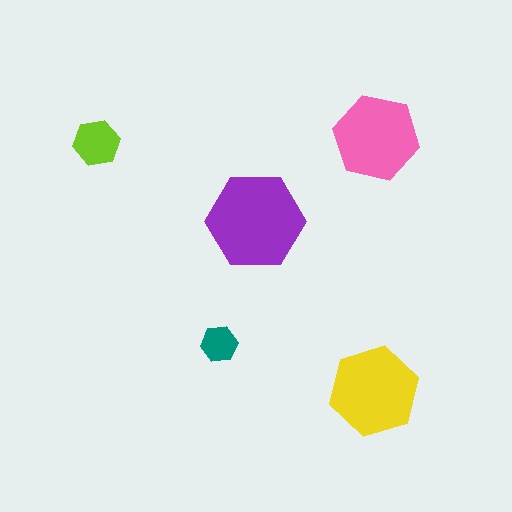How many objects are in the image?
There are 5 objects in the image.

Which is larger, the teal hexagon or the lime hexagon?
The lime one.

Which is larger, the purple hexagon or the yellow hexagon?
The purple one.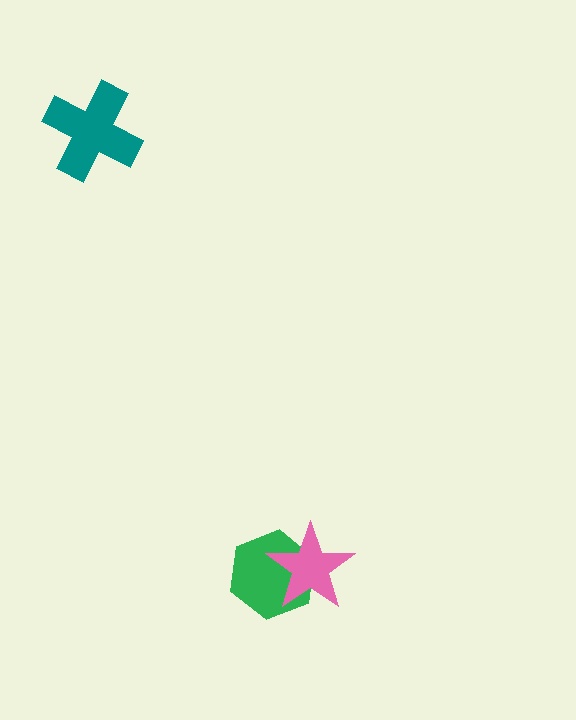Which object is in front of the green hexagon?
The pink star is in front of the green hexagon.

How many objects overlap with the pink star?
1 object overlaps with the pink star.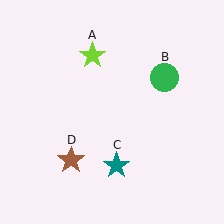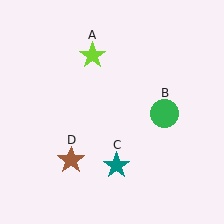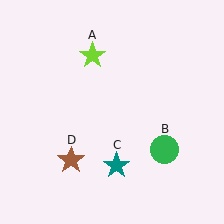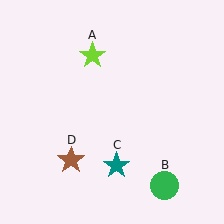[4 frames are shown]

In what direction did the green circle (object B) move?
The green circle (object B) moved down.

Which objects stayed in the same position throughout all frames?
Lime star (object A) and teal star (object C) and brown star (object D) remained stationary.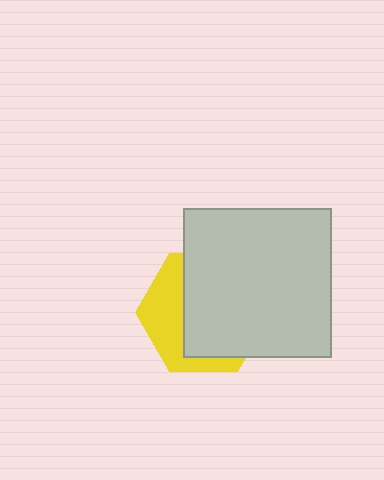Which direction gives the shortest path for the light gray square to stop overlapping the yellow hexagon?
Moving toward the upper-right gives the shortest separation.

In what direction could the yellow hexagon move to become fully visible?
The yellow hexagon could move toward the lower-left. That would shift it out from behind the light gray square entirely.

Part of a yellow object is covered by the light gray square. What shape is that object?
It is a hexagon.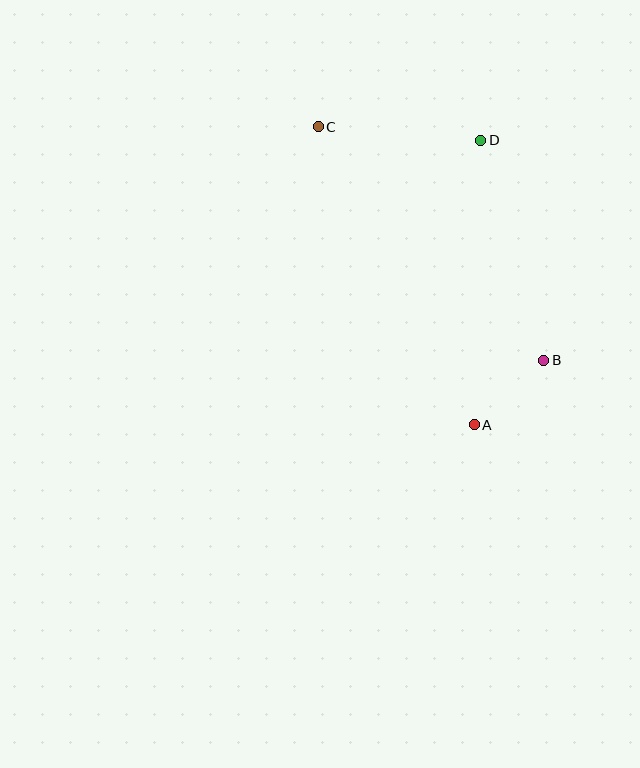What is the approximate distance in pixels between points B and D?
The distance between B and D is approximately 229 pixels.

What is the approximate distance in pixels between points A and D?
The distance between A and D is approximately 285 pixels.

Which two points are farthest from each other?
Points A and C are farthest from each other.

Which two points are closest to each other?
Points A and B are closest to each other.